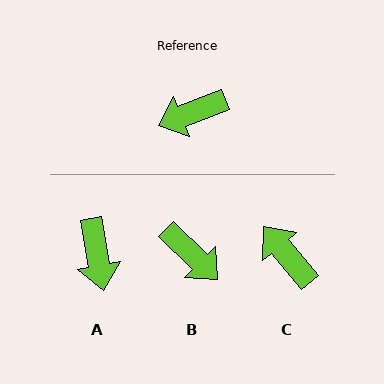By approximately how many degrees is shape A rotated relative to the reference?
Approximately 79 degrees counter-clockwise.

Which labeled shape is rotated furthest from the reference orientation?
B, about 114 degrees away.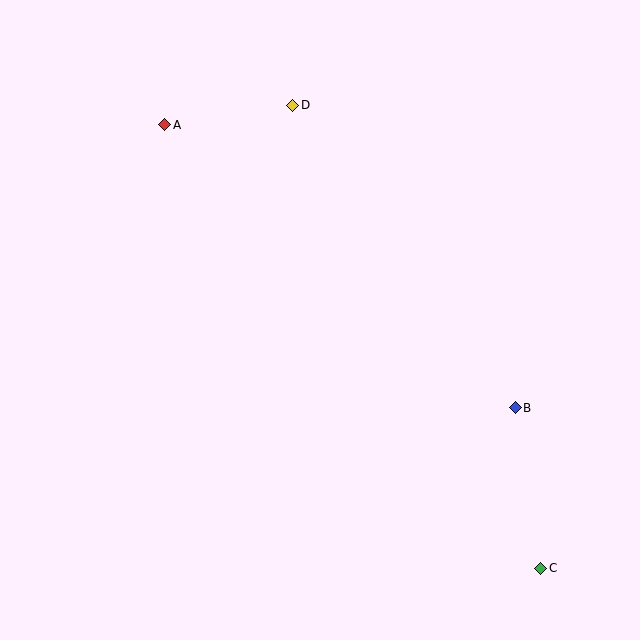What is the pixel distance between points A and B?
The distance between A and B is 450 pixels.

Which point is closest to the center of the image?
Point B at (515, 408) is closest to the center.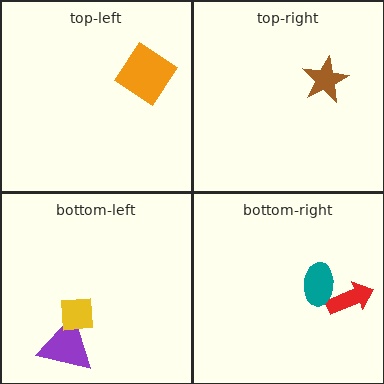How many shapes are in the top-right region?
1.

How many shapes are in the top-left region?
1.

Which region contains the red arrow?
The bottom-right region.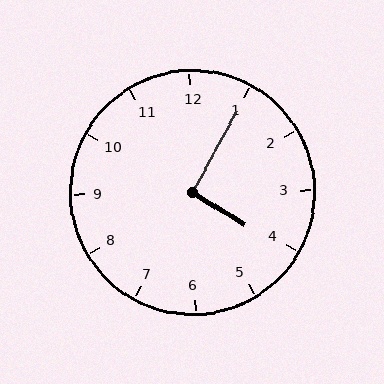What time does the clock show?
4:05.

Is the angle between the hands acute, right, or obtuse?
It is right.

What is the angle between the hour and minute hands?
Approximately 92 degrees.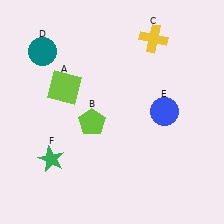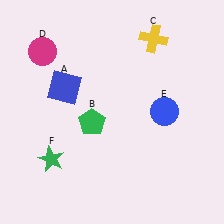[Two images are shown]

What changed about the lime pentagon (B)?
In Image 1, B is lime. In Image 2, it changed to green.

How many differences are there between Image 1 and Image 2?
There are 3 differences between the two images.